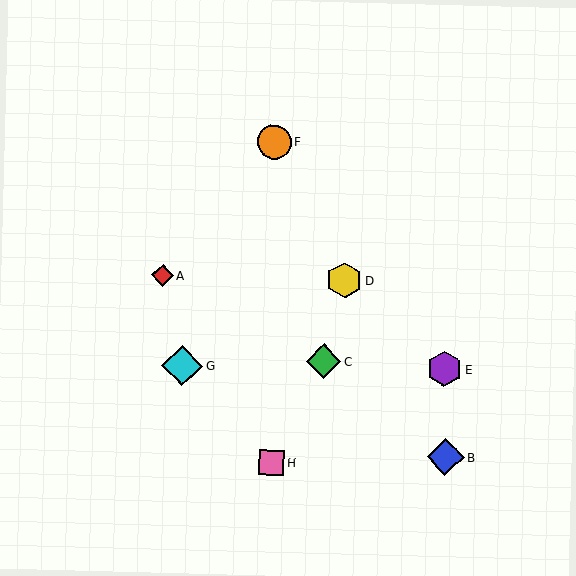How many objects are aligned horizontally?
2 objects (A, D) are aligned horizontally.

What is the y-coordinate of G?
Object G is at y≈366.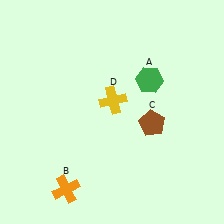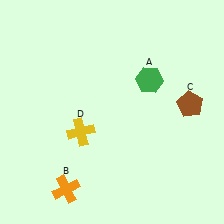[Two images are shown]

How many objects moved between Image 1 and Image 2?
2 objects moved between the two images.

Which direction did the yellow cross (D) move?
The yellow cross (D) moved left.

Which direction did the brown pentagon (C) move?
The brown pentagon (C) moved right.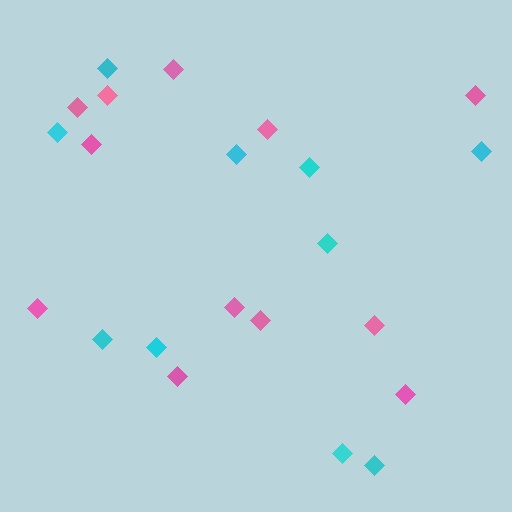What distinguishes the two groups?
There are 2 groups: one group of pink diamonds (12) and one group of cyan diamonds (10).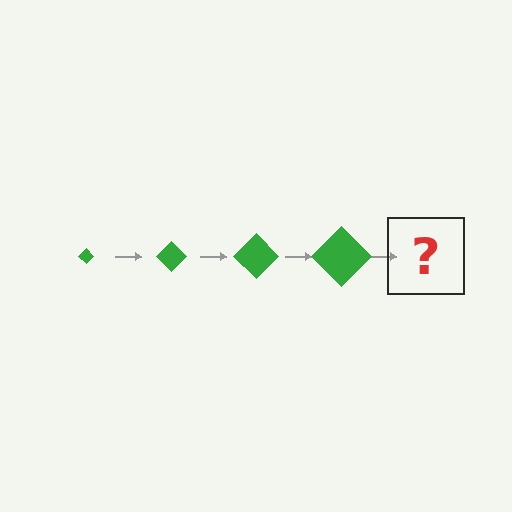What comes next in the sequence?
The next element should be a green diamond, larger than the previous one.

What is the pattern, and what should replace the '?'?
The pattern is that the diamond gets progressively larger each step. The '?' should be a green diamond, larger than the previous one.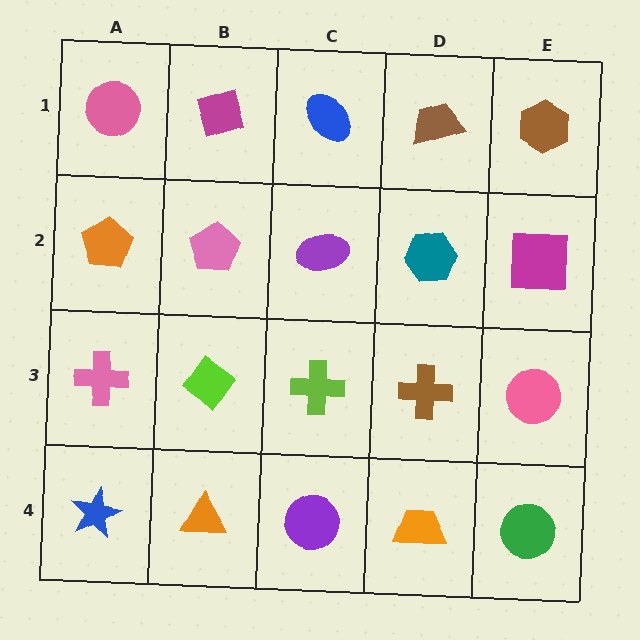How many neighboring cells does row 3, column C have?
4.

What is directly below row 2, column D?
A brown cross.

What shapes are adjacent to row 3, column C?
A purple ellipse (row 2, column C), a purple circle (row 4, column C), a lime diamond (row 3, column B), a brown cross (row 3, column D).